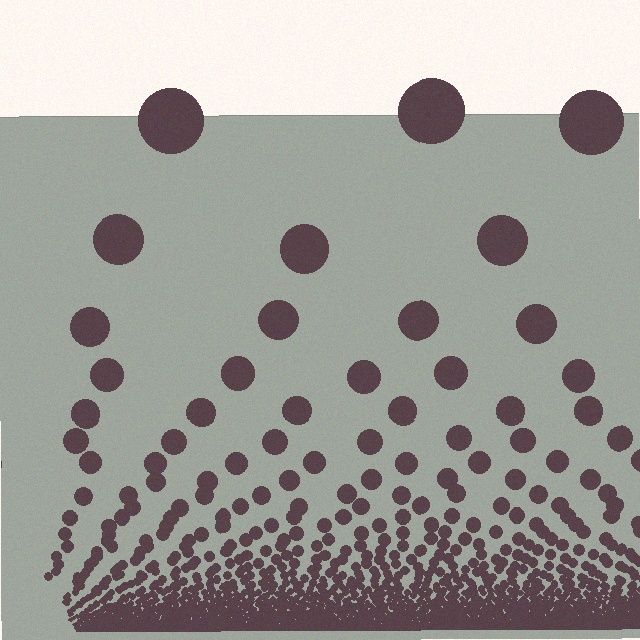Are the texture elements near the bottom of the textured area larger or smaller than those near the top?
Smaller. The gradient is inverted — elements near the bottom are smaller and denser.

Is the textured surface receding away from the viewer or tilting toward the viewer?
The surface appears to tilt toward the viewer. Texture elements get larger and sparser toward the top.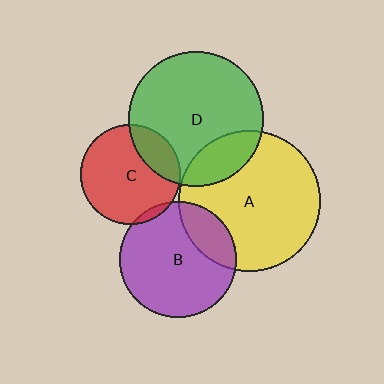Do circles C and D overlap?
Yes.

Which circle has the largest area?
Circle A (yellow).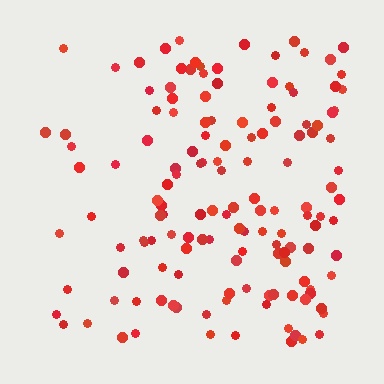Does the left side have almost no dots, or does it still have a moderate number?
Still a moderate number, just noticeably fewer than the right.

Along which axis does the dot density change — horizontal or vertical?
Horizontal.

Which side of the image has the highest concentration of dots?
The right.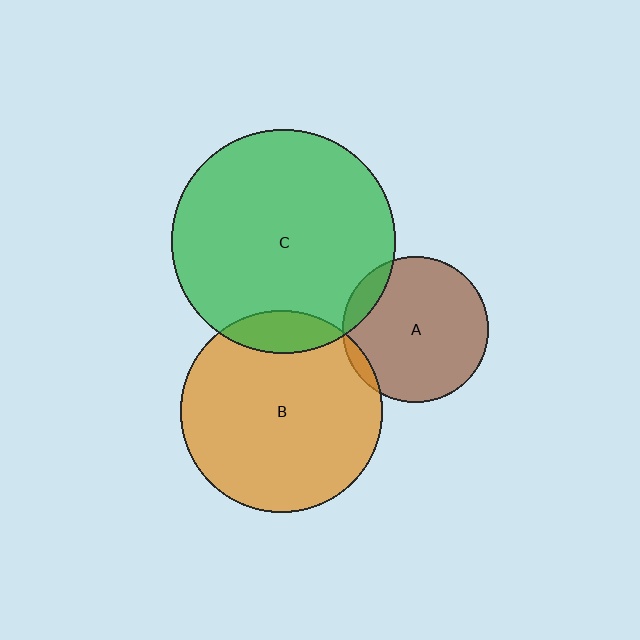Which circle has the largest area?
Circle C (green).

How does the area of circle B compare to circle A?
Approximately 1.9 times.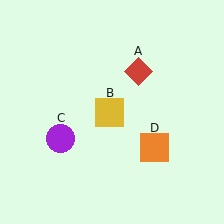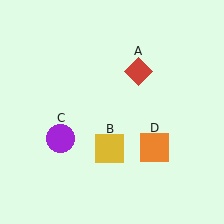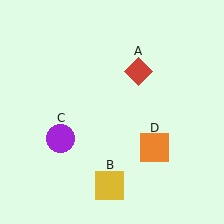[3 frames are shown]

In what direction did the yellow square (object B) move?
The yellow square (object B) moved down.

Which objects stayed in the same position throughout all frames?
Red diamond (object A) and purple circle (object C) and orange square (object D) remained stationary.